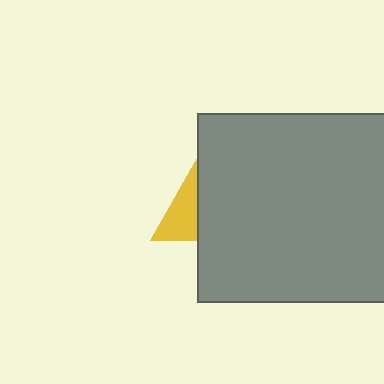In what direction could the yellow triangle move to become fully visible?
The yellow triangle could move left. That would shift it out from behind the gray rectangle entirely.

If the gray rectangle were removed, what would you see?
You would see the complete yellow triangle.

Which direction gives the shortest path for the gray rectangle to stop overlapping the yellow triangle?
Moving right gives the shortest separation.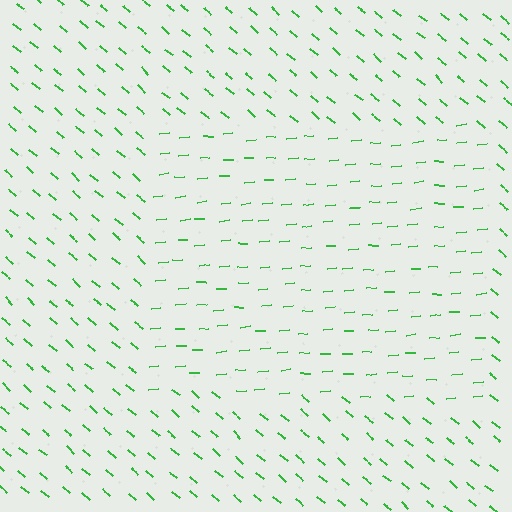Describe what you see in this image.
The image is filled with small green line segments. A rectangle region in the image has lines oriented differently from the surrounding lines, creating a visible texture boundary.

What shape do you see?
I see a rectangle.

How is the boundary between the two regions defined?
The boundary is defined purely by a change in line orientation (approximately 45 degrees difference). All lines are the same color and thickness.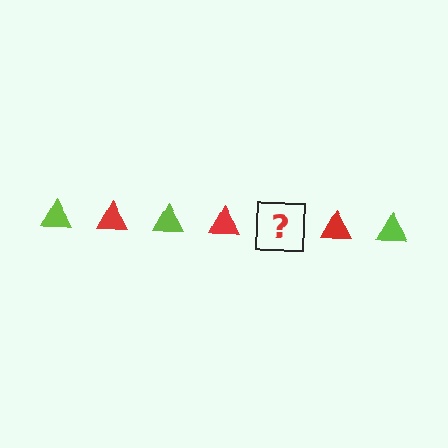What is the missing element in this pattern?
The missing element is a lime triangle.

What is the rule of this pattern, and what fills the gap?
The rule is that the pattern cycles through lime, red triangles. The gap should be filled with a lime triangle.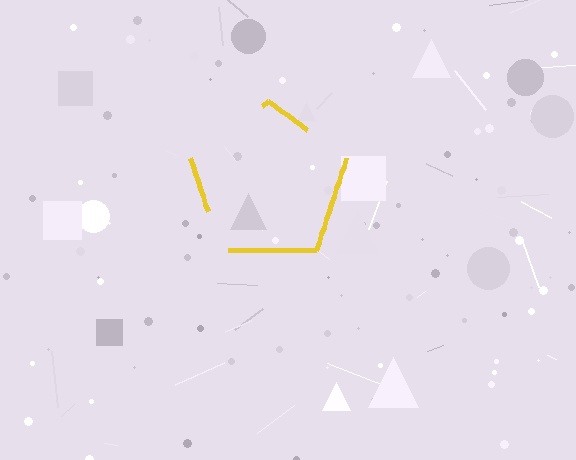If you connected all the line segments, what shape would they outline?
They would outline a pentagon.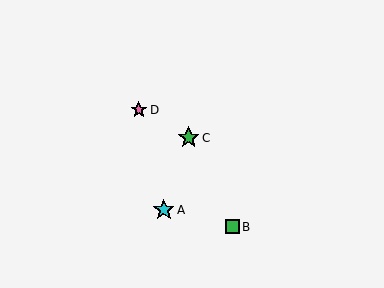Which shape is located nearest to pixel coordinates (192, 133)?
The green star (labeled C) at (189, 138) is nearest to that location.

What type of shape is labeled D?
Shape D is a pink star.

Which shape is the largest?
The green star (labeled C) is the largest.